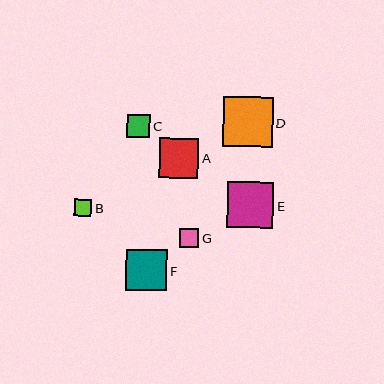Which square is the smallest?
Square B is the smallest with a size of approximately 17 pixels.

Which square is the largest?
Square D is the largest with a size of approximately 50 pixels.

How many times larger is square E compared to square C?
Square E is approximately 1.9 times the size of square C.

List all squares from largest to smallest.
From largest to smallest: D, E, F, A, C, G, B.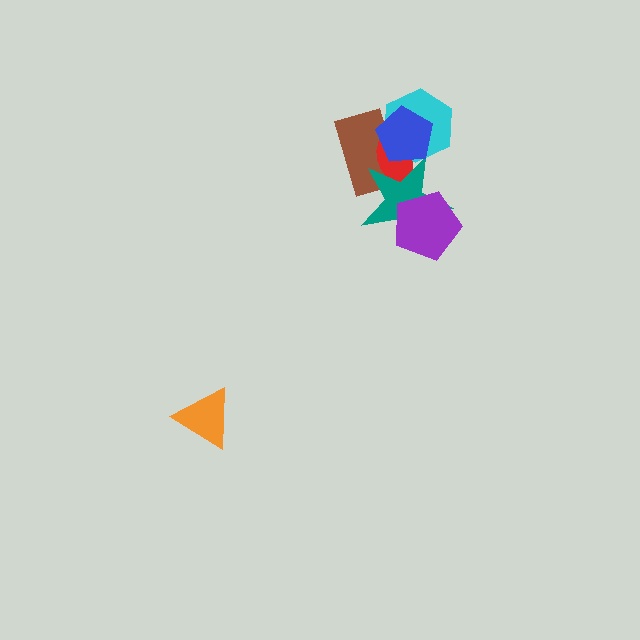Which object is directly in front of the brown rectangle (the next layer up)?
The red ellipse is directly in front of the brown rectangle.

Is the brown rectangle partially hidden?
Yes, it is partially covered by another shape.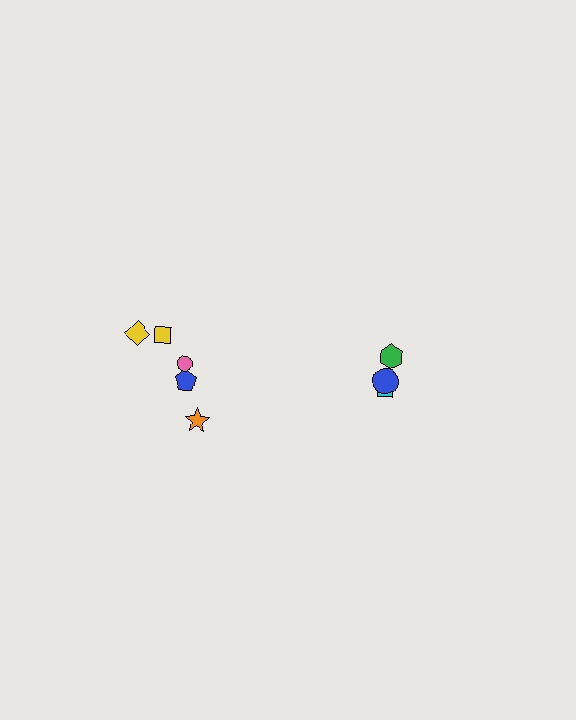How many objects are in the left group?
There are 5 objects.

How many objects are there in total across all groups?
There are 8 objects.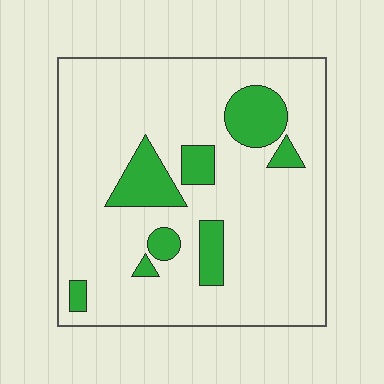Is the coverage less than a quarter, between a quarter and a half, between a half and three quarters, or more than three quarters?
Less than a quarter.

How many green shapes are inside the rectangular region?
8.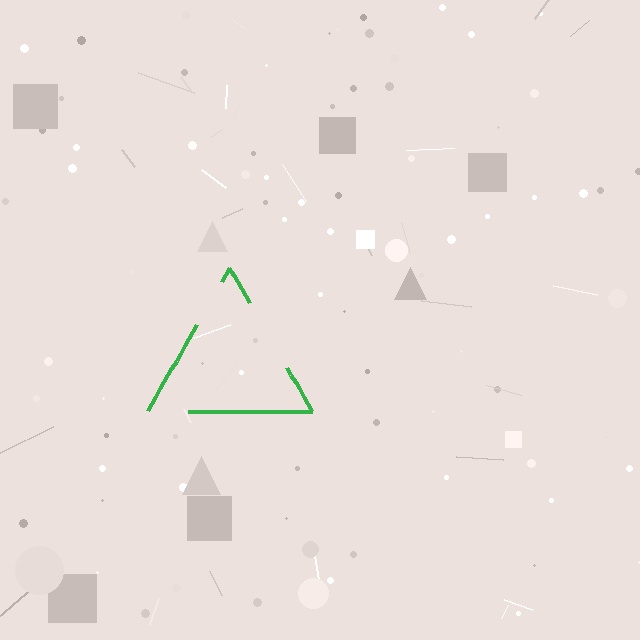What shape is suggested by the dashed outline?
The dashed outline suggests a triangle.